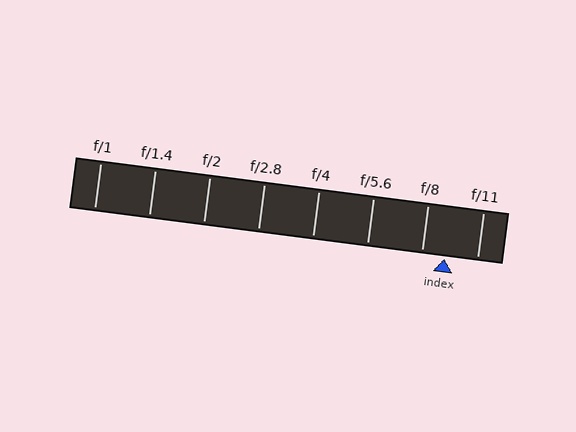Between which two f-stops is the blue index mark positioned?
The index mark is between f/8 and f/11.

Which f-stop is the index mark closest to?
The index mark is closest to f/8.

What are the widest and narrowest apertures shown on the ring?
The widest aperture shown is f/1 and the narrowest is f/11.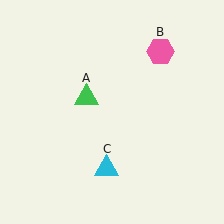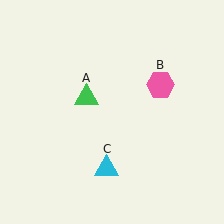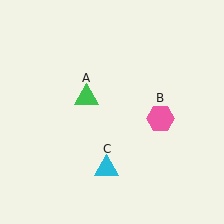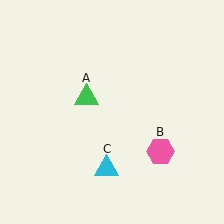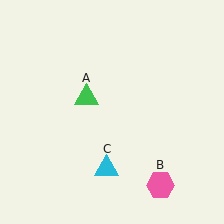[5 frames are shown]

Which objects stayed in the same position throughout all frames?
Green triangle (object A) and cyan triangle (object C) remained stationary.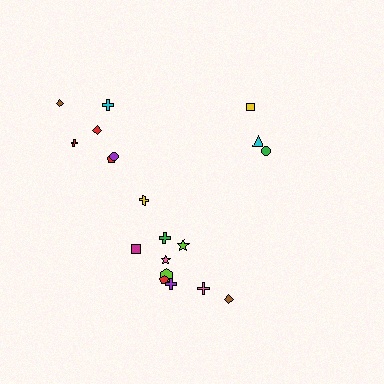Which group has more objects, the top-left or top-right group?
The top-left group.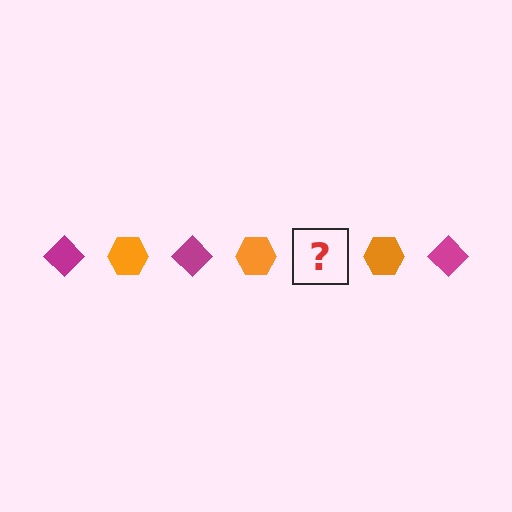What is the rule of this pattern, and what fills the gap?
The rule is that the pattern alternates between magenta diamond and orange hexagon. The gap should be filled with a magenta diamond.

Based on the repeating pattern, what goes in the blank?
The blank should be a magenta diamond.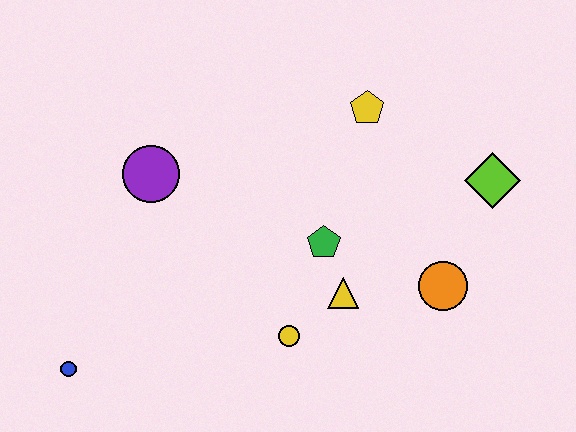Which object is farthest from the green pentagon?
The blue circle is farthest from the green pentagon.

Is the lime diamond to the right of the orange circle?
Yes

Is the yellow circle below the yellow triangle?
Yes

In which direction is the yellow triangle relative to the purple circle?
The yellow triangle is to the right of the purple circle.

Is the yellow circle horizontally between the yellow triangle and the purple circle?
Yes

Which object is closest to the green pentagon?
The yellow triangle is closest to the green pentagon.